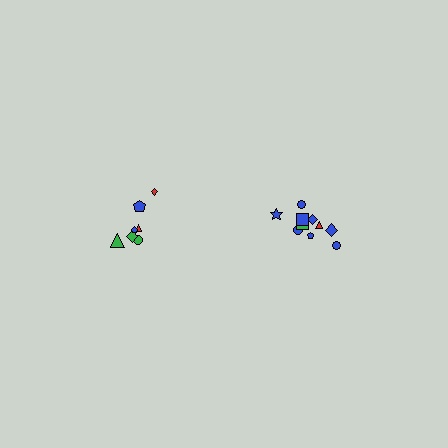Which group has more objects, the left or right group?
The right group.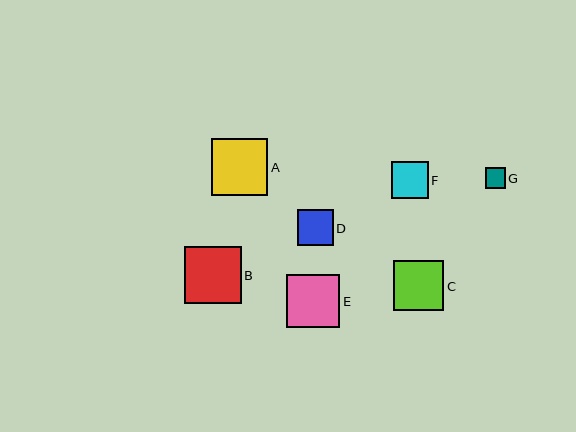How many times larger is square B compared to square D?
Square B is approximately 1.6 times the size of square D.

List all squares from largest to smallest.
From largest to smallest: B, A, E, C, F, D, G.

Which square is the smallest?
Square G is the smallest with a size of approximately 20 pixels.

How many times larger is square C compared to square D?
Square C is approximately 1.4 times the size of square D.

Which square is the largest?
Square B is the largest with a size of approximately 57 pixels.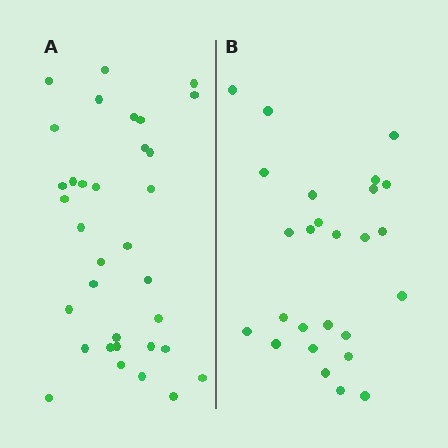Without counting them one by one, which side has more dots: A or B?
Region A (the left region) has more dots.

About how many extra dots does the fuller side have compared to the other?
Region A has roughly 8 or so more dots than region B.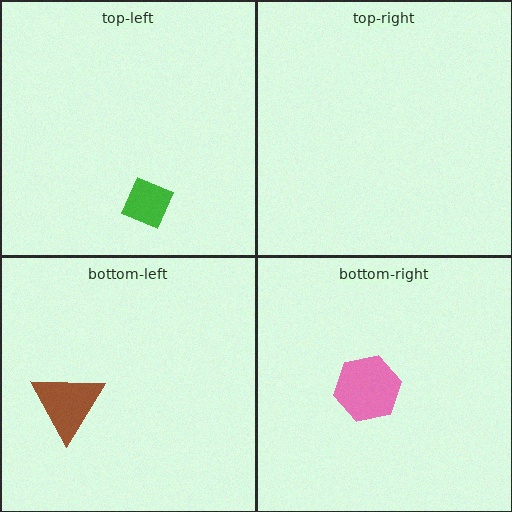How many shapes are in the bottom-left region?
1.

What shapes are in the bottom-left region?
The brown triangle.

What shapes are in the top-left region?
The green diamond.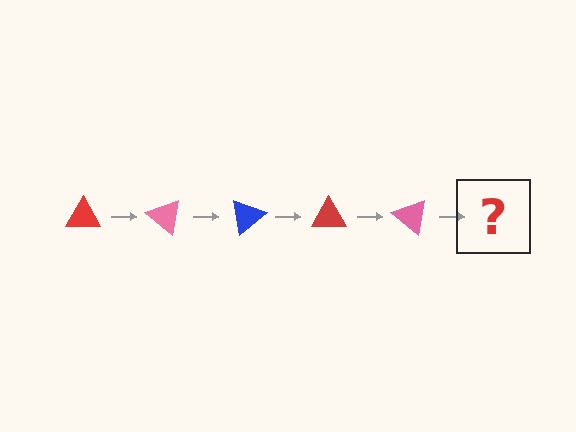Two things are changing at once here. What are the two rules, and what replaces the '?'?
The two rules are that it rotates 40 degrees each step and the color cycles through red, pink, and blue. The '?' should be a blue triangle, rotated 200 degrees from the start.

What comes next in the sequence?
The next element should be a blue triangle, rotated 200 degrees from the start.